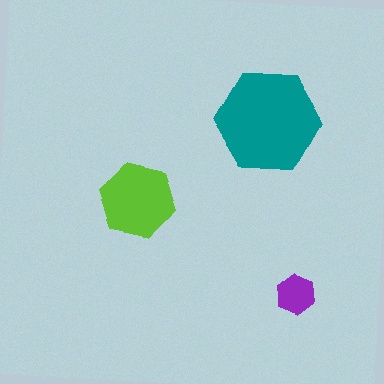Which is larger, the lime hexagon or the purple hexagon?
The lime one.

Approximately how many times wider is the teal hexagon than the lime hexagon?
About 1.5 times wider.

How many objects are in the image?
There are 3 objects in the image.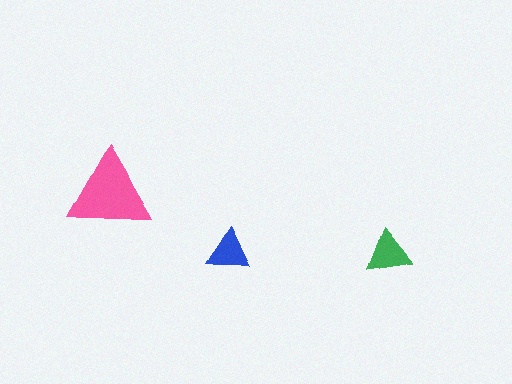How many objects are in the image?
There are 3 objects in the image.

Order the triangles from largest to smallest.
the pink one, the green one, the blue one.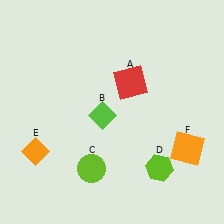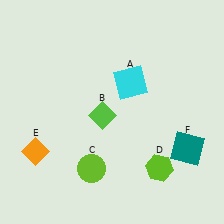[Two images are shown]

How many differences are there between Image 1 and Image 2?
There are 2 differences between the two images.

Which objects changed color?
A changed from red to cyan. F changed from orange to teal.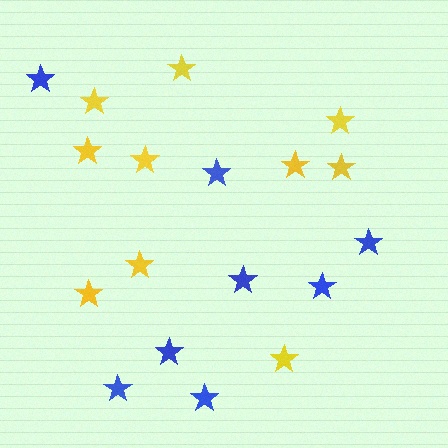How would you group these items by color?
There are 2 groups: one group of yellow stars (10) and one group of blue stars (8).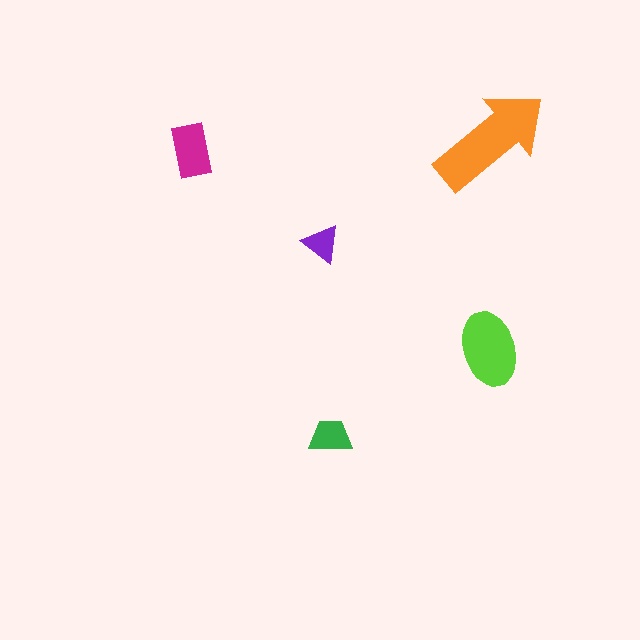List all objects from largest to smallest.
The orange arrow, the lime ellipse, the magenta rectangle, the green trapezoid, the purple triangle.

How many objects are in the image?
There are 5 objects in the image.